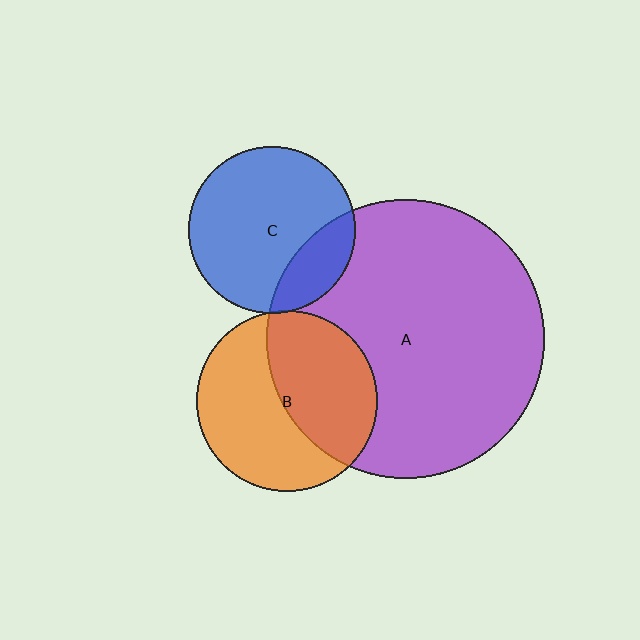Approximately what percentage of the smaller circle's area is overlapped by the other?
Approximately 5%.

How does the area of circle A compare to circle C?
Approximately 2.8 times.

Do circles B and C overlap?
Yes.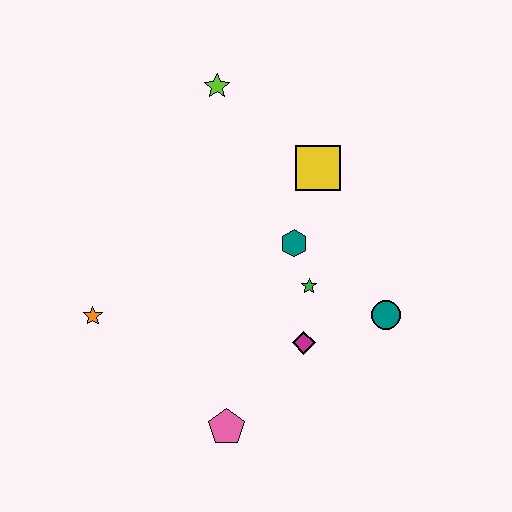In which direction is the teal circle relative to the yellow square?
The teal circle is below the yellow square.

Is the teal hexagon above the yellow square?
No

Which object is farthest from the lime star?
The pink pentagon is farthest from the lime star.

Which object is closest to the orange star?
The pink pentagon is closest to the orange star.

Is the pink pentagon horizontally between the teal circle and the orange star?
Yes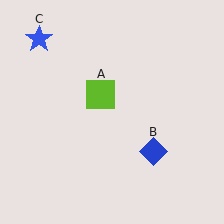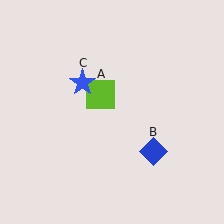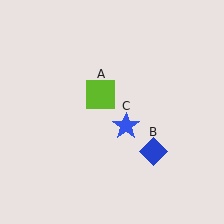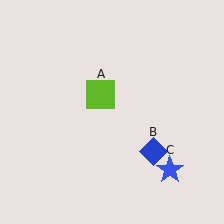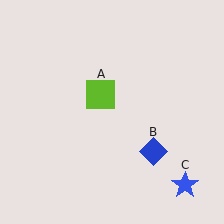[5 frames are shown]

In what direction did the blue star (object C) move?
The blue star (object C) moved down and to the right.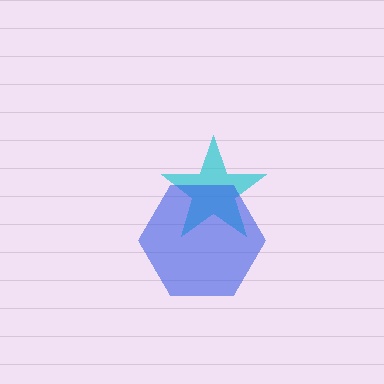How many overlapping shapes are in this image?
There are 2 overlapping shapes in the image.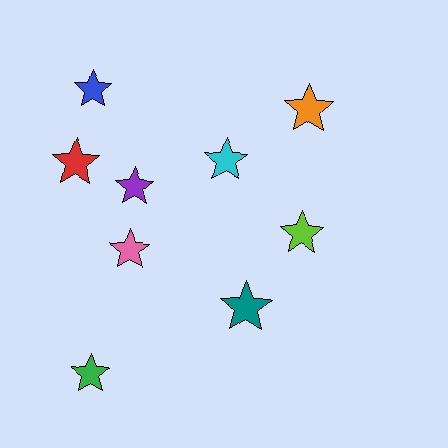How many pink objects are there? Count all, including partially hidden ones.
There is 1 pink object.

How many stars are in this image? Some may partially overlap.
There are 9 stars.